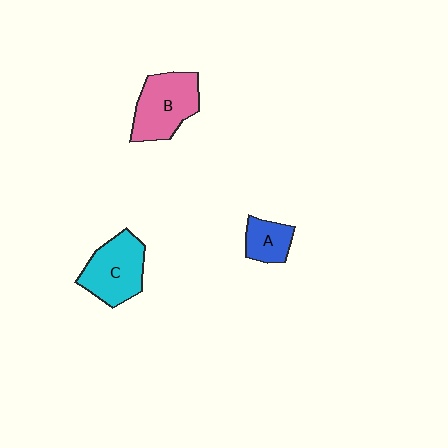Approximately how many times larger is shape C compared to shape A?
Approximately 1.9 times.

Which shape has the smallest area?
Shape A (blue).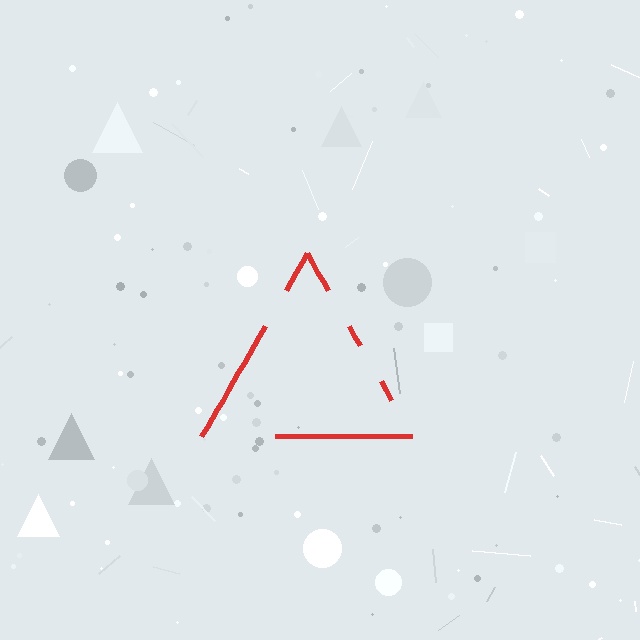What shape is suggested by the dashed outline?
The dashed outline suggests a triangle.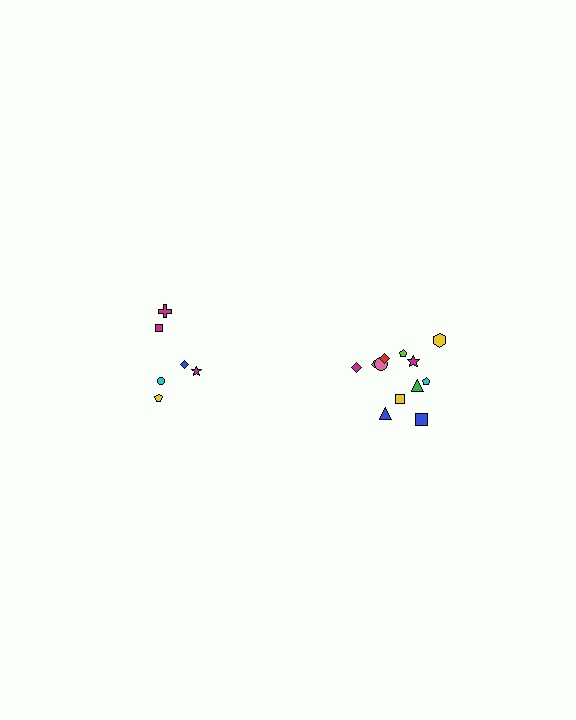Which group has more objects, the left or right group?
The right group.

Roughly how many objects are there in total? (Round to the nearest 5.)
Roughly 20 objects in total.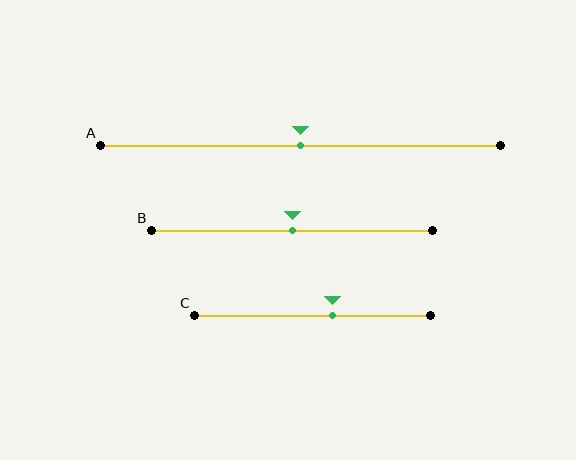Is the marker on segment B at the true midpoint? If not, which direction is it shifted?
Yes, the marker on segment B is at the true midpoint.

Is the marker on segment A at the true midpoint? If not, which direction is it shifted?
Yes, the marker on segment A is at the true midpoint.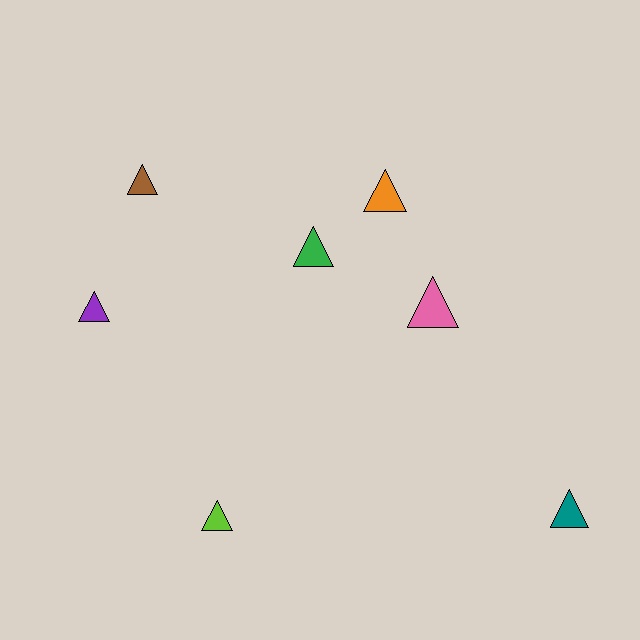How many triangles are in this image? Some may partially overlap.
There are 7 triangles.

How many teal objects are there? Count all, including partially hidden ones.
There is 1 teal object.